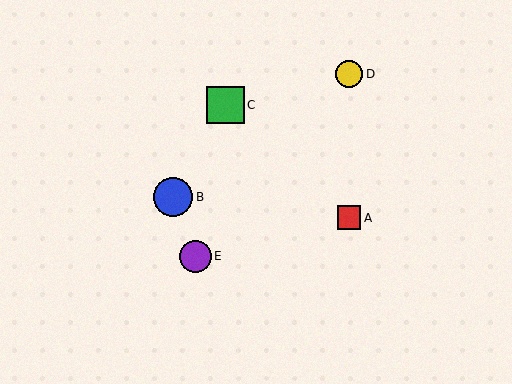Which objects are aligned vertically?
Objects A, D are aligned vertically.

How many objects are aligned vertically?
2 objects (A, D) are aligned vertically.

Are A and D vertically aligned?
Yes, both are at x≈349.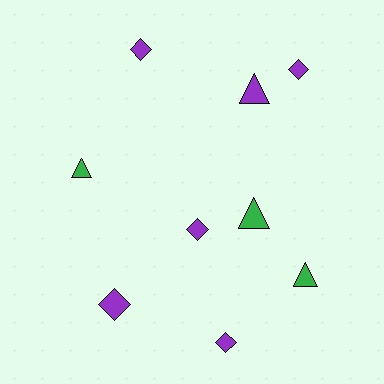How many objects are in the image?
There are 9 objects.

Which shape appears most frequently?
Diamond, with 5 objects.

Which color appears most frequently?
Purple, with 6 objects.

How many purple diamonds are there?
There are 5 purple diamonds.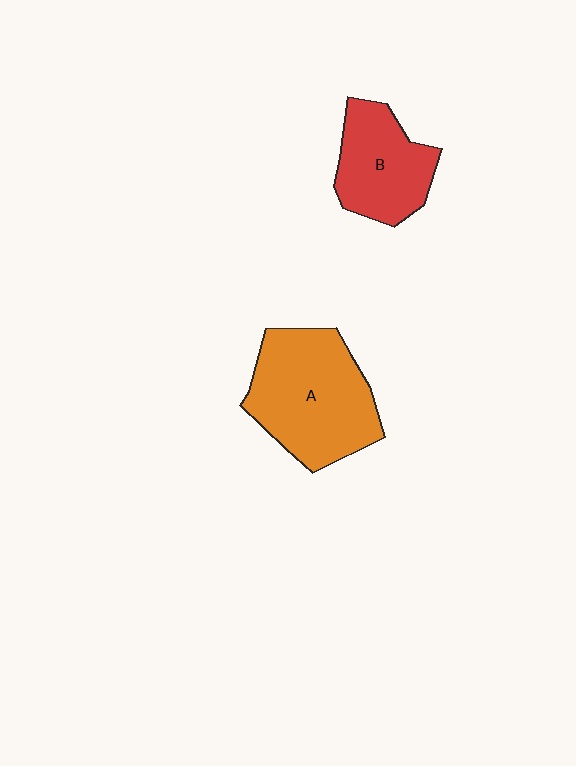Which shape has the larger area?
Shape A (orange).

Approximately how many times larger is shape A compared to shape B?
Approximately 1.5 times.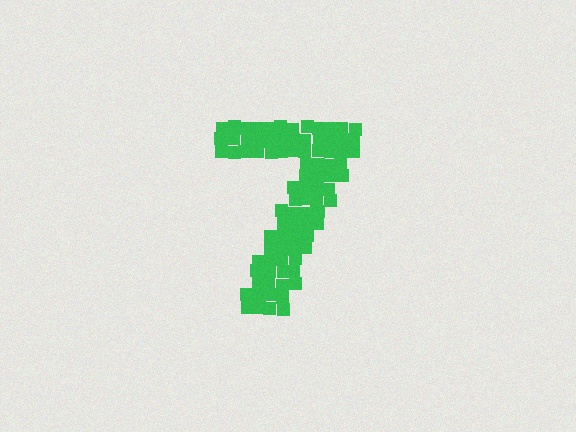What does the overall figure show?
The overall figure shows the digit 7.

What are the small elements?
The small elements are squares.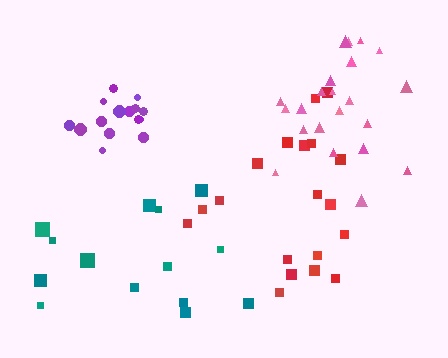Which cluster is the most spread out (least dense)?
Teal.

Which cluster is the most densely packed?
Purple.